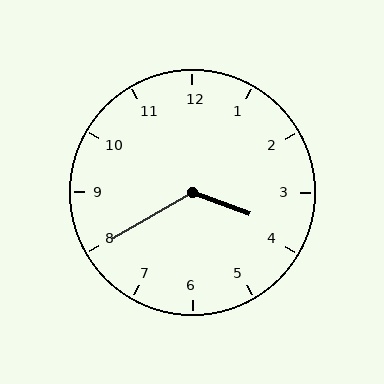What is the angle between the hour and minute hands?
Approximately 130 degrees.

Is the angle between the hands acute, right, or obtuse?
It is obtuse.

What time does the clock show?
3:40.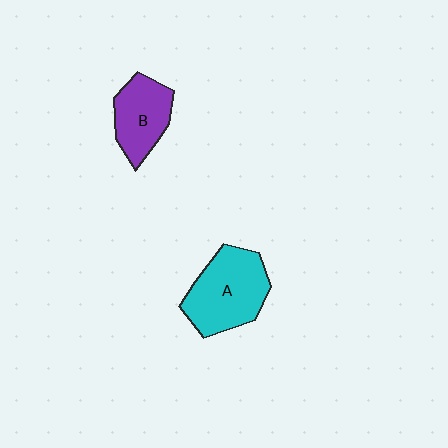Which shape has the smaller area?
Shape B (purple).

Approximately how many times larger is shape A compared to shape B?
Approximately 1.4 times.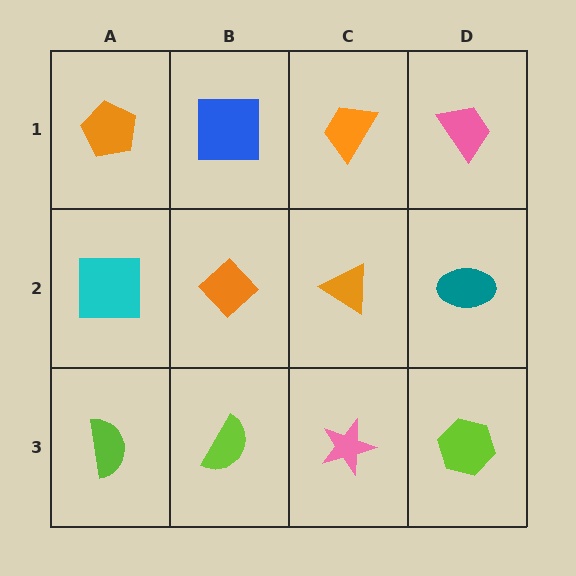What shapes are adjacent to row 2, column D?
A pink trapezoid (row 1, column D), a lime hexagon (row 3, column D), an orange triangle (row 2, column C).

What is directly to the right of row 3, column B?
A pink star.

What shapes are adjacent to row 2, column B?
A blue square (row 1, column B), a lime semicircle (row 3, column B), a cyan square (row 2, column A), an orange triangle (row 2, column C).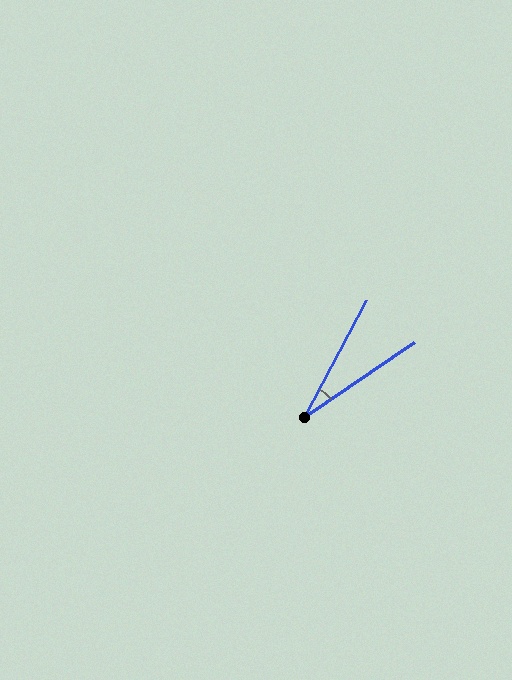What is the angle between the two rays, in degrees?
Approximately 28 degrees.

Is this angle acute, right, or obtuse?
It is acute.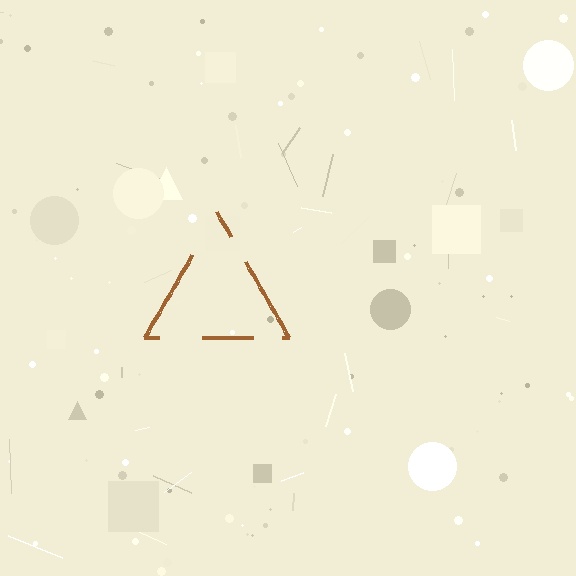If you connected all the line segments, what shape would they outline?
They would outline a triangle.